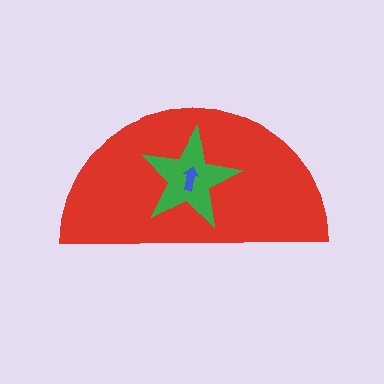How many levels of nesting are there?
3.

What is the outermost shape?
The red semicircle.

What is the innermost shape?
The blue arrow.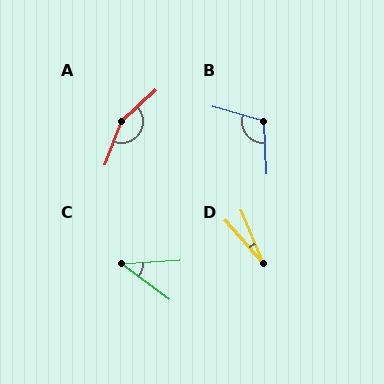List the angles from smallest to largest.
D (19°), C (41°), B (109°), A (153°).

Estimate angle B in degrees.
Approximately 109 degrees.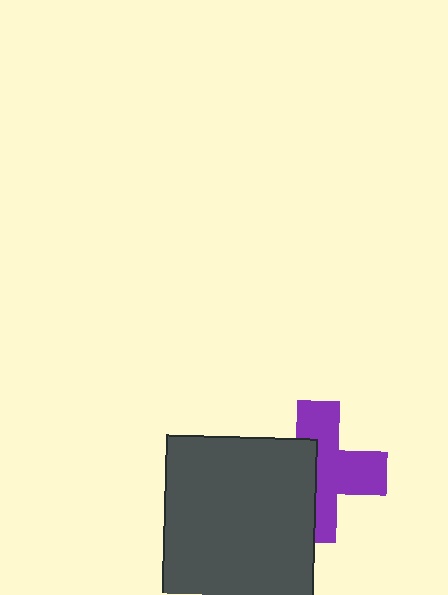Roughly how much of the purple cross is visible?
About half of it is visible (roughly 58%).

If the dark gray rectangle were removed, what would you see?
You would see the complete purple cross.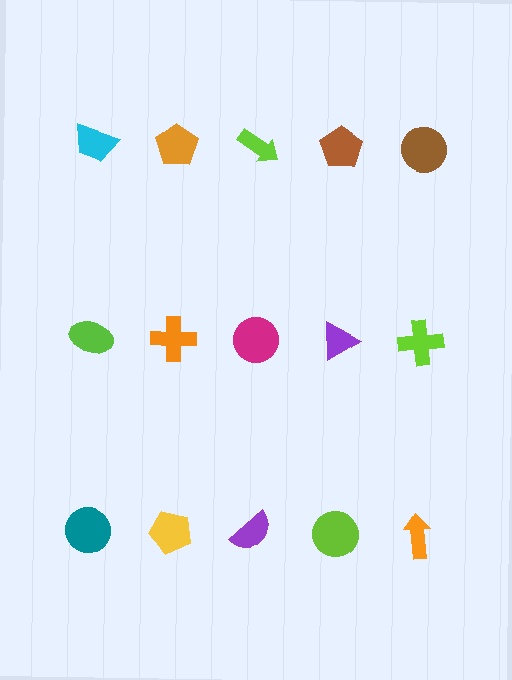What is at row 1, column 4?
A brown pentagon.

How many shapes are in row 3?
5 shapes.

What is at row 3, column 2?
A yellow pentagon.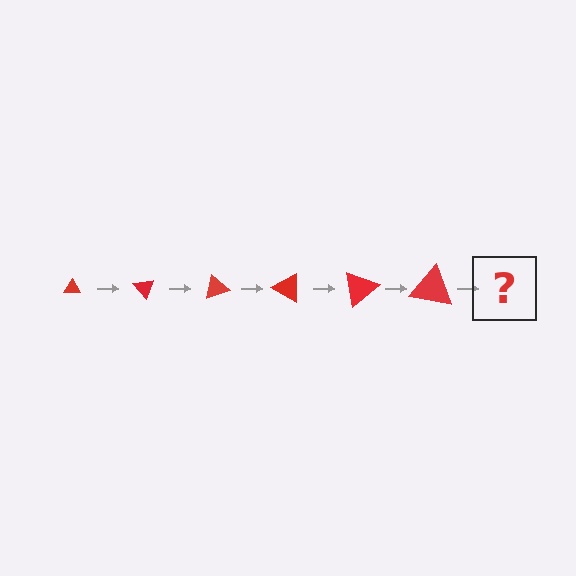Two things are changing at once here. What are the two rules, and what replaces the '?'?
The two rules are that the triangle grows larger each step and it rotates 50 degrees each step. The '?' should be a triangle, larger than the previous one and rotated 300 degrees from the start.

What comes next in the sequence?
The next element should be a triangle, larger than the previous one and rotated 300 degrees from the start.